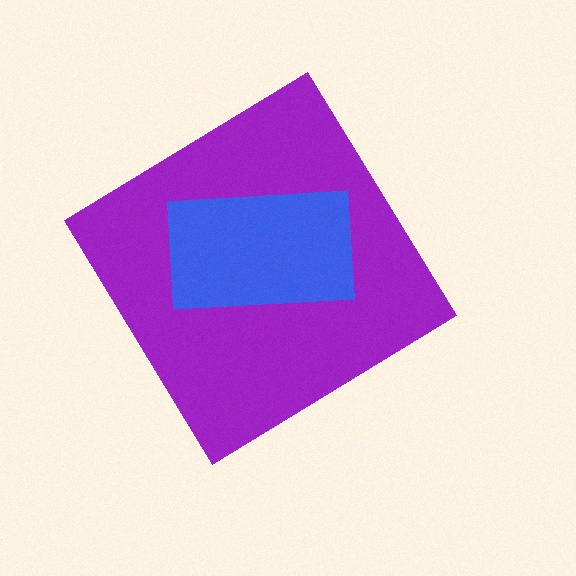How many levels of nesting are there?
2.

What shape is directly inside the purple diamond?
The blue rectangle.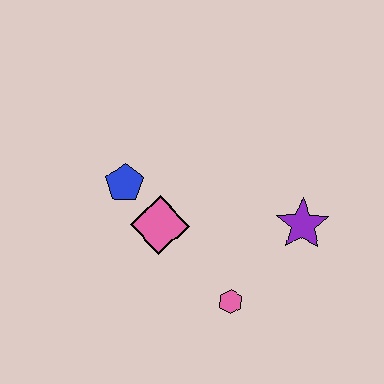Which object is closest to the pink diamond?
The blue pentagon is closest to the pink diamond.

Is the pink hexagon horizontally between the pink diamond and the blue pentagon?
No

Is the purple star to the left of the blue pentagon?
No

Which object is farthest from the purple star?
The blue pentagon is farthest from the purple star.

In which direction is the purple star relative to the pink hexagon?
The purple star is above the pink hexagon.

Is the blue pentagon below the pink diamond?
No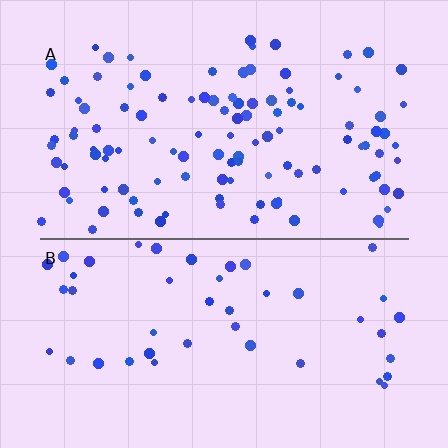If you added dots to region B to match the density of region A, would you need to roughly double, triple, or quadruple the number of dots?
Approximately triple.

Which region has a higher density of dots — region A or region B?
A (the top).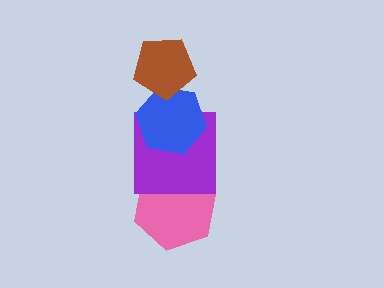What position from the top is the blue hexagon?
The blue hexagon is 2nd from the top.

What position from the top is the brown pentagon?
The brown pentagon is 1st from the top.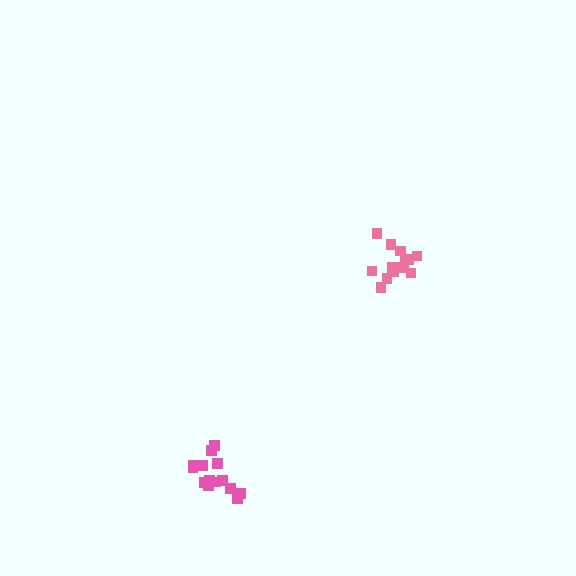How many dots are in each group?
Group 1: 14 dots, Group 2: 13 dots (27 total).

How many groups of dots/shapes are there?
There are 2 groups.